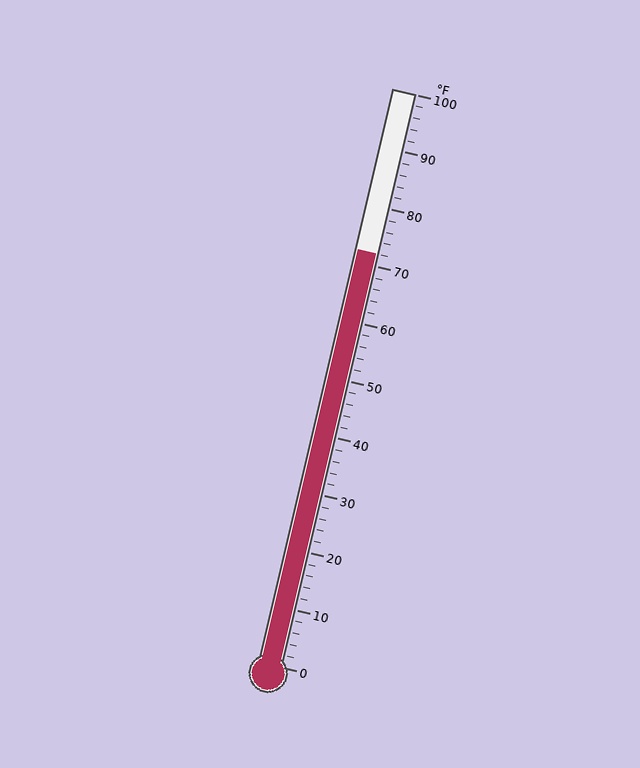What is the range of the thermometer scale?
The thermometer scale ranges from 0°F to 100°F.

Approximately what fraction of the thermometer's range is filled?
The thermometer is filled to approximately 70% of its range.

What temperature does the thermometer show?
The thermometer shows approximately 72°F.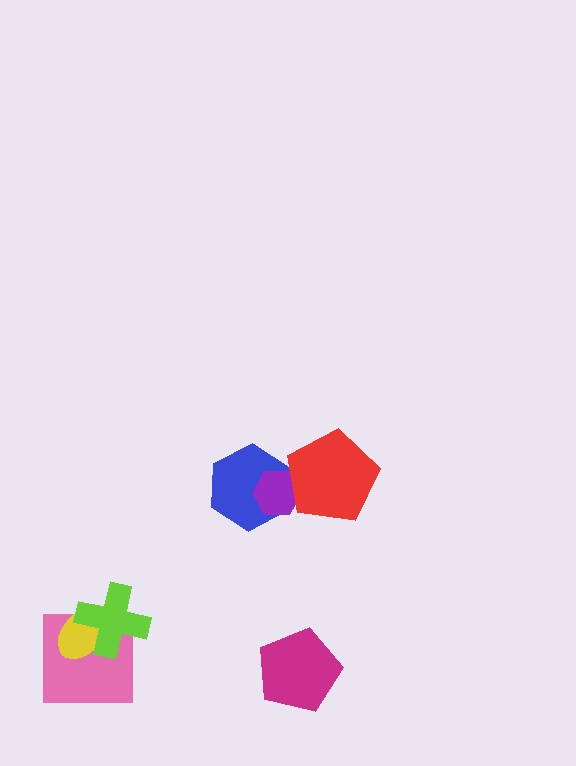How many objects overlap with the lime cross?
2 objects overlap with the lime cross.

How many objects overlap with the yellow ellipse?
2 objects overlap with the yellow ellipse.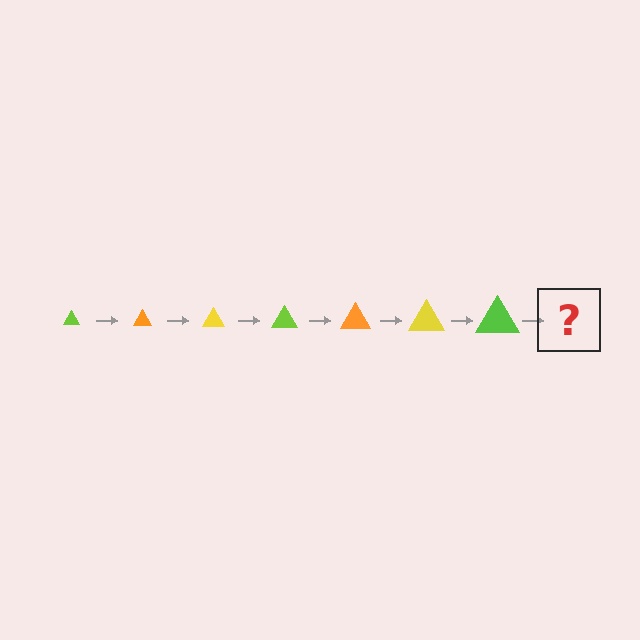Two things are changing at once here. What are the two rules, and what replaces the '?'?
The two rules are that the triangle grows larger each step and the color cycles through lime, orange, and yellow. The '?' should be an orange triangle, larger than the previous one.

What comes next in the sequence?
The next element should be an orange triangle, larger than the previous one.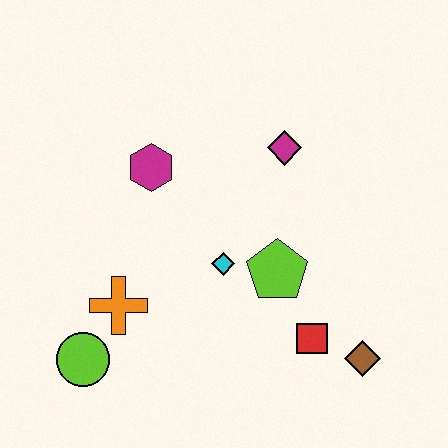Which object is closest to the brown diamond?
The red square is closest to the brown diamond.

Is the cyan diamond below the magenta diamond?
Yes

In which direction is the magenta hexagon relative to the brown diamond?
The magenta hexagon is to the left of the brown diamond.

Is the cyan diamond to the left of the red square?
Yes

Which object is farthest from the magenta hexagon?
The brown diamond is farthest from the magenta hexagon.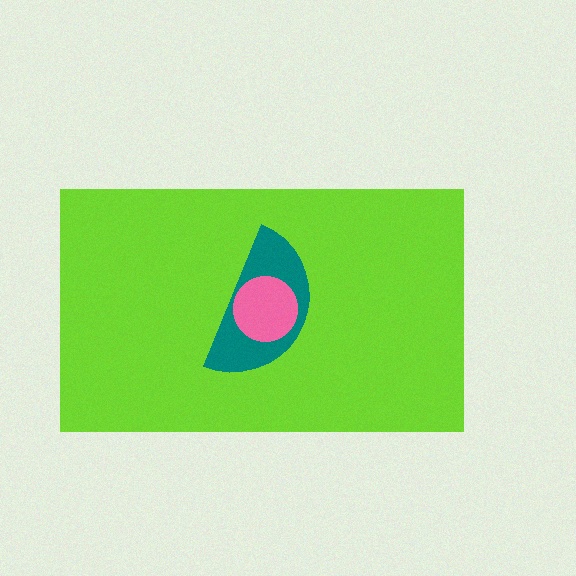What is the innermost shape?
The pink circle.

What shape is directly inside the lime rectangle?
The teal semicircle.